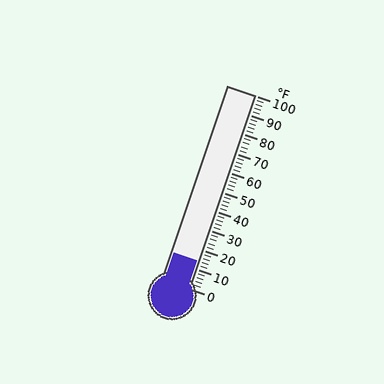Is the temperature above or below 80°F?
The temperature is below 80°F.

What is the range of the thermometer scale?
The thermometer scale ranges from 0°F to 100°F.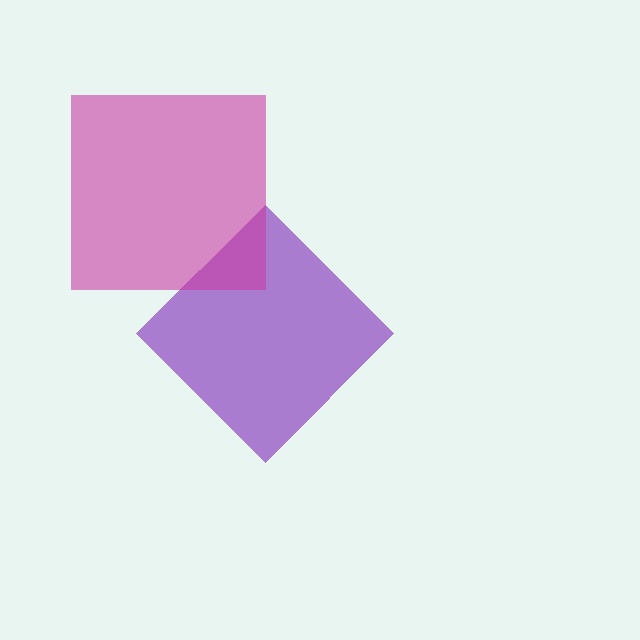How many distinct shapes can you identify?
There are 2 distinct shapes: a purple diamond, a magenta square.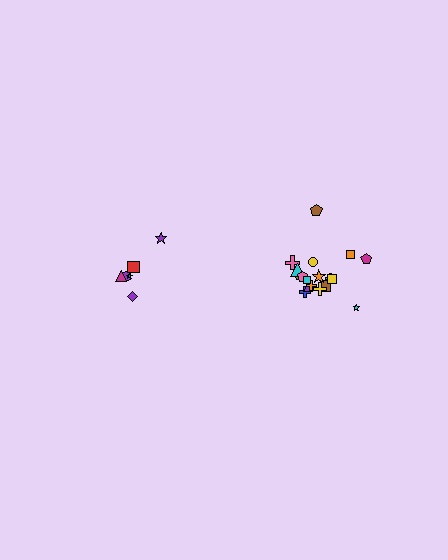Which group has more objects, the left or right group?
The right group.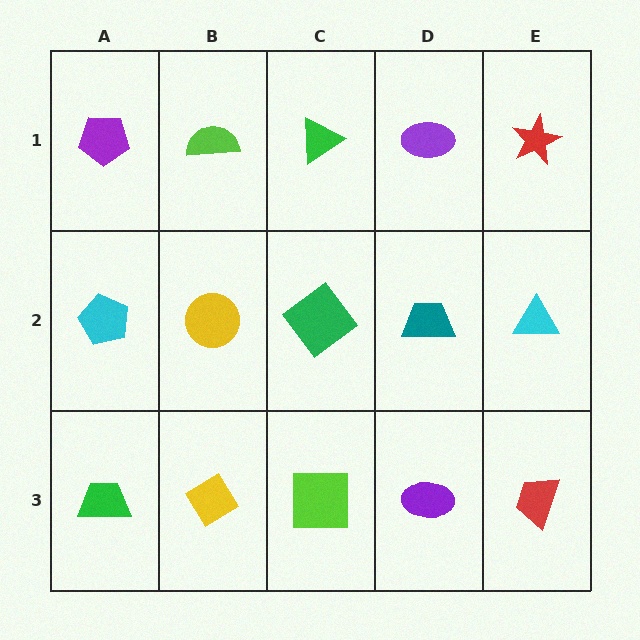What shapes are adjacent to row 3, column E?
A cyan triangle (row 2, column E), a purple ellipse (row 3, column D).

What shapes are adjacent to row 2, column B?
A lime semicircle (row 1, column B), a yellow diamond (row 3, column B), a cyan pentagon (row 2, column A), a green diamond (row 2, column C).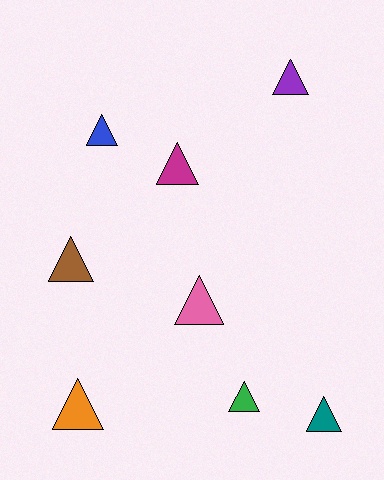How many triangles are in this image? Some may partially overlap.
There are 8 triangles.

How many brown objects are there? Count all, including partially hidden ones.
There is 1 brown object.